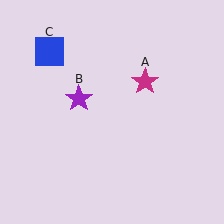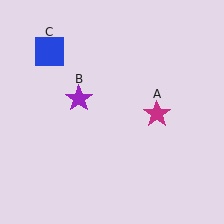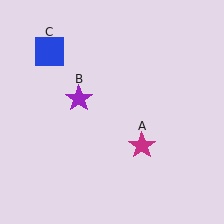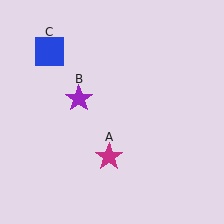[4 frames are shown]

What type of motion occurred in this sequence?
The magenta star (object A) rotated clockwise around the center of the scene.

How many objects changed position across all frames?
1 object changed position: magenta star (object A).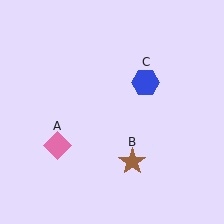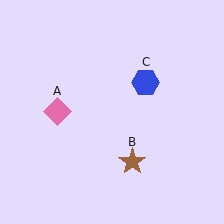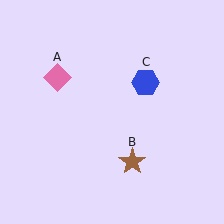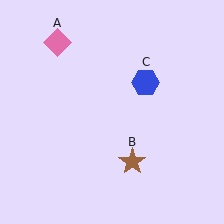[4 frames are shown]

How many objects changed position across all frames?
1 object changed position: pink diamond (object A).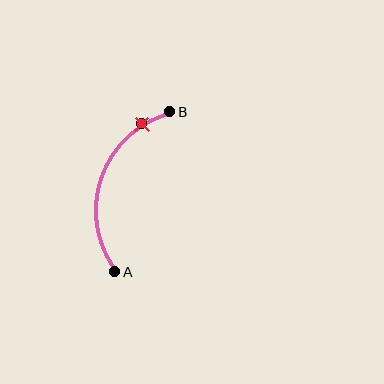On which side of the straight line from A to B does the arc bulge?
The arc bulges to the left of the straight line connecting A and B.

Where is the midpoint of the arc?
The arc midpoint is the point on the curve farthest from the straight line joining A and B. It sits to the left of that line.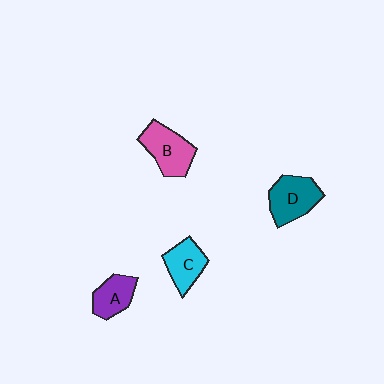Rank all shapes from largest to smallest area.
From largest to smallest: B (pink), D (teal), C (cyan), A (purple).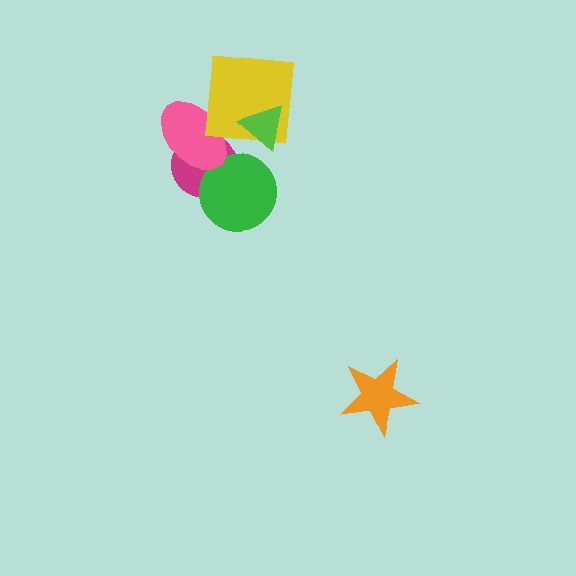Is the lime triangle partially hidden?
No, no other shape covers it.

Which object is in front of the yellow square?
The lime triangle is in front of the yellow square.